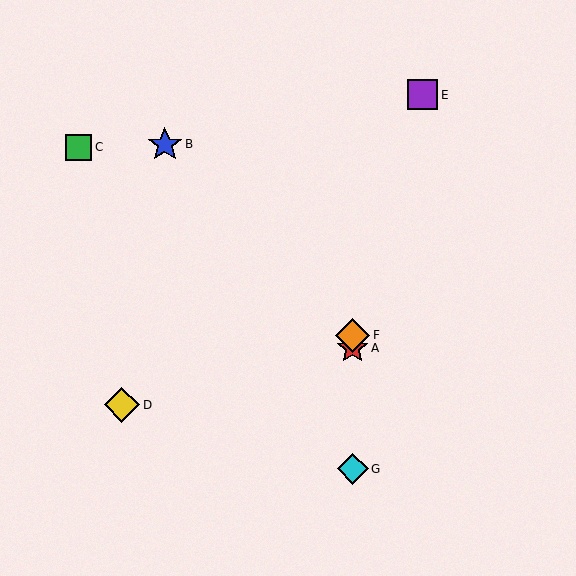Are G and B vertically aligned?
No, G is at x≈353 and B is at x≈165.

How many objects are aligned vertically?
3 objects (A, F, G) are aligned vertically.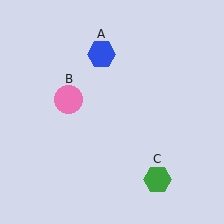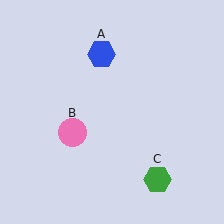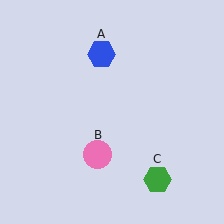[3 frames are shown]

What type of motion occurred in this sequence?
The pink circle (object B) rotated counterclockwise around the center of the scene.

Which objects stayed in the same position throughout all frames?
Blue hexagon (object A) and green hexagon (object C) remained stationary.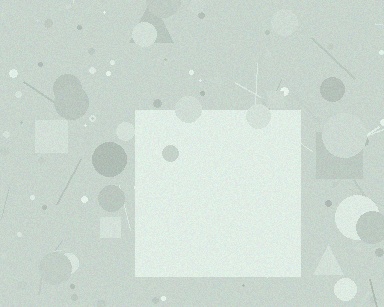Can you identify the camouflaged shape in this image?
The camouflaged shape is a square.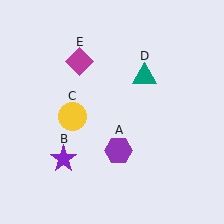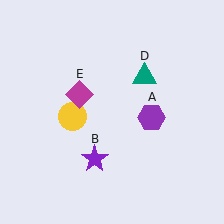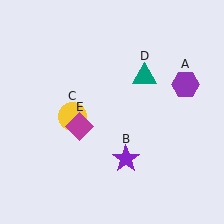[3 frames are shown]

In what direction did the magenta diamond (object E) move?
The magenta diamond (object E) moved down.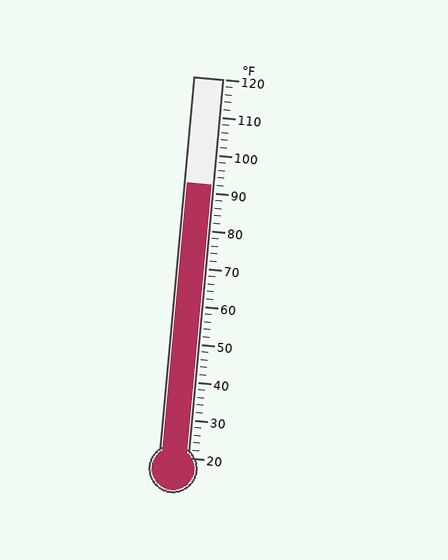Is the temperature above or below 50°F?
The temperature is above 50°F.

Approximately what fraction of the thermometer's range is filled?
The thermometer is filled to approximately 70% of its range.